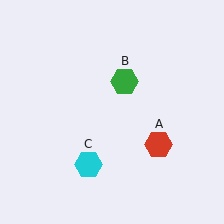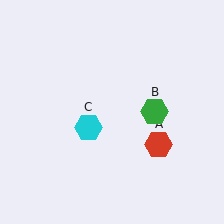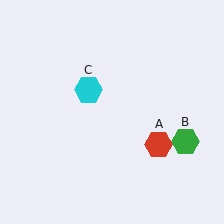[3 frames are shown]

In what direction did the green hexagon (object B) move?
The green hexagon (object B) moved down and to the right.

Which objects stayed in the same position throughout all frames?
Red hexagon (object A) remained stationary.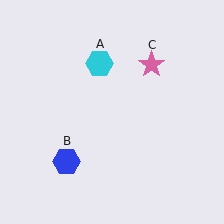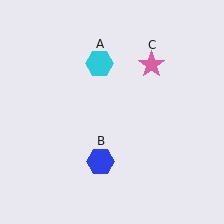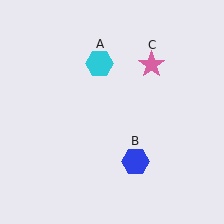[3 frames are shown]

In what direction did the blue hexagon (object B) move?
The blue hexagon (object B) moved right.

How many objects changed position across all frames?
1 object changed position: blue hexagon (object B).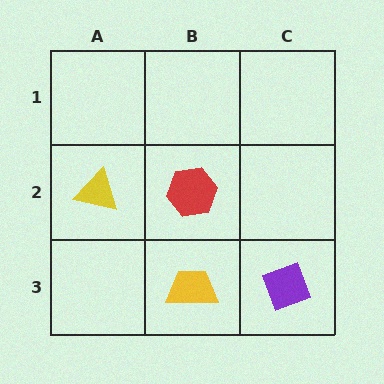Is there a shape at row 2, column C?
No, that cell is empty.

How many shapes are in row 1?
0 shapes.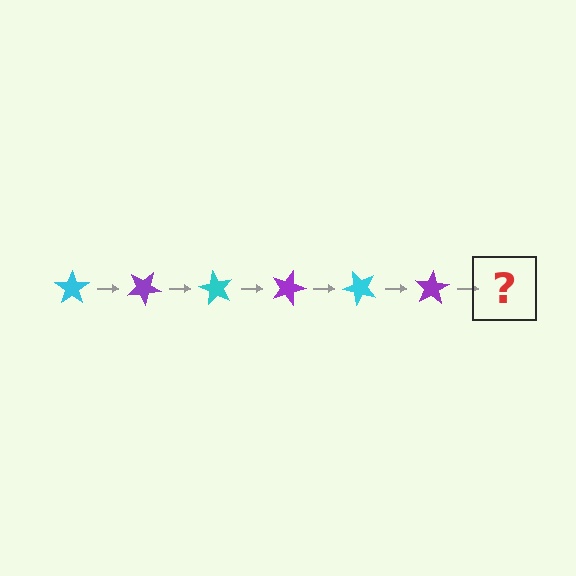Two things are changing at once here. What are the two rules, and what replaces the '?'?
The two rules are that it rotates 30 degrees each step and the color cycles through cyan and purple. The '?' should be a cyan star, rotated 180 degrees from the start.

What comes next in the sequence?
The next element should be a cyan star, rotated 180 degrees from the start.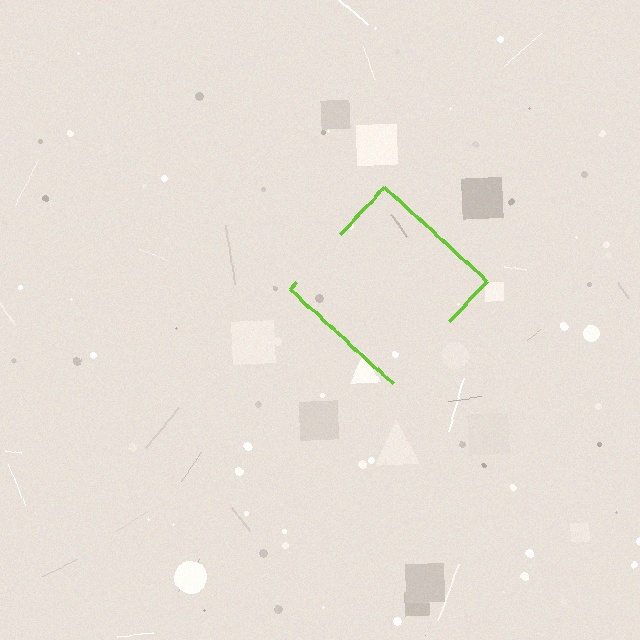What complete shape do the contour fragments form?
The contour fragments form a diamond.